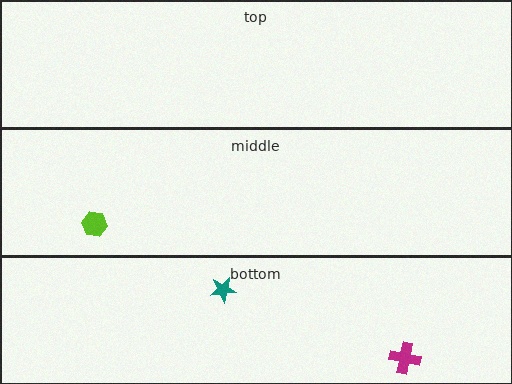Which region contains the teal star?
The bottom region.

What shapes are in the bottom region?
The teal star, the magenta cross.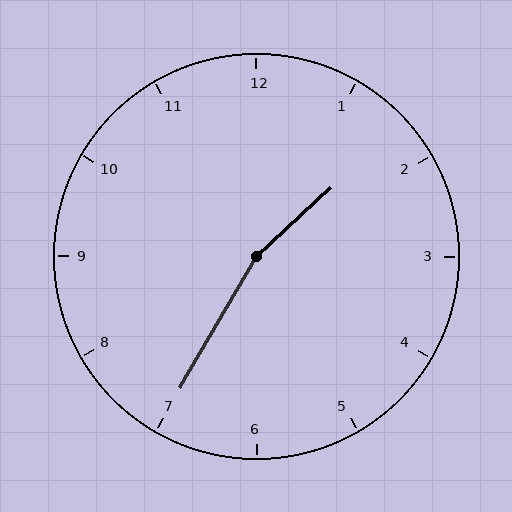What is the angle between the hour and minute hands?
Approximately 162 degrees.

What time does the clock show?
1:35.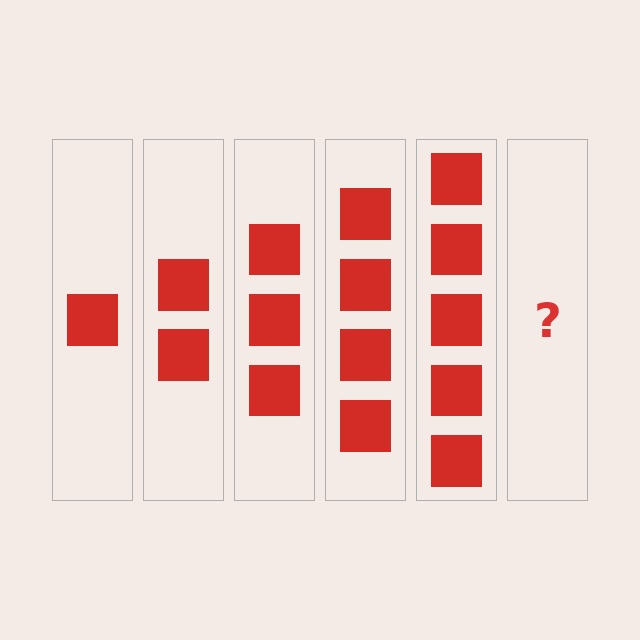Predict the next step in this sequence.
The next step is 6 squares.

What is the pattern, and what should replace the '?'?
The pattern is that each step adds one more square. The '?' should be 6 squares.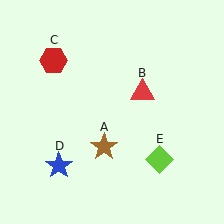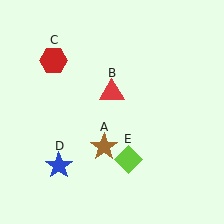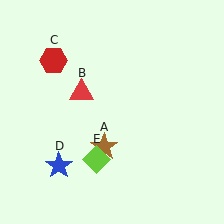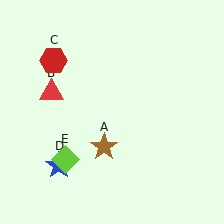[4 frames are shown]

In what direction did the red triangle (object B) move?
The red triangle (object B) moved left.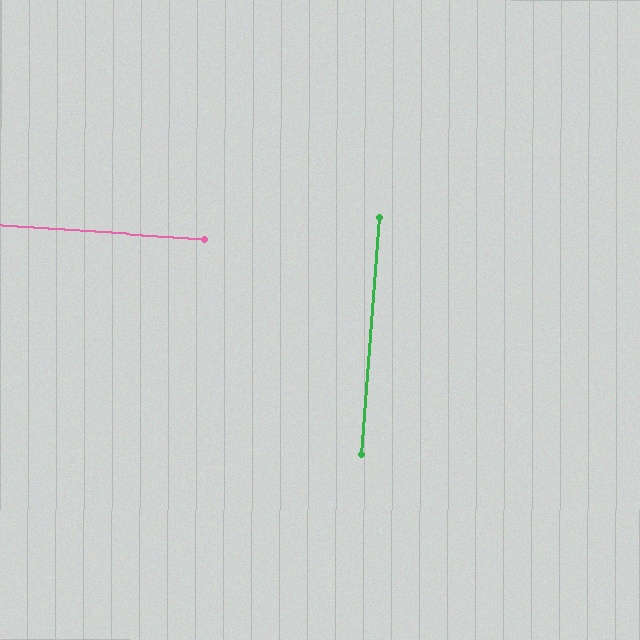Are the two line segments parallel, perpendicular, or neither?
Perpendicular — they meet at approximately 89°.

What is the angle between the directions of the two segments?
Approximately 89 degrees.